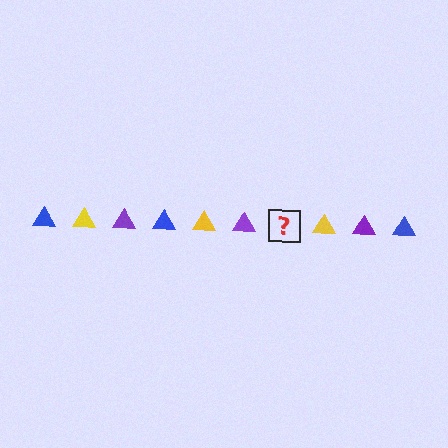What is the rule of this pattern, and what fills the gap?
The rule is that the pattern cycles through blue, yellow, purple triangles. The gap should be filled with a blue triangle.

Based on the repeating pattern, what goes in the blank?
The blank should be a blue triangle.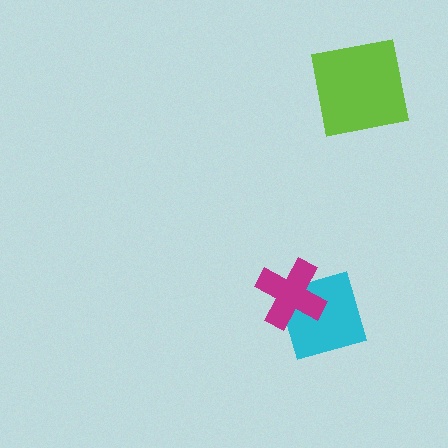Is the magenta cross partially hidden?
No, no other shape covers it.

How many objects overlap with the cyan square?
1 object overlaps with the cyan square.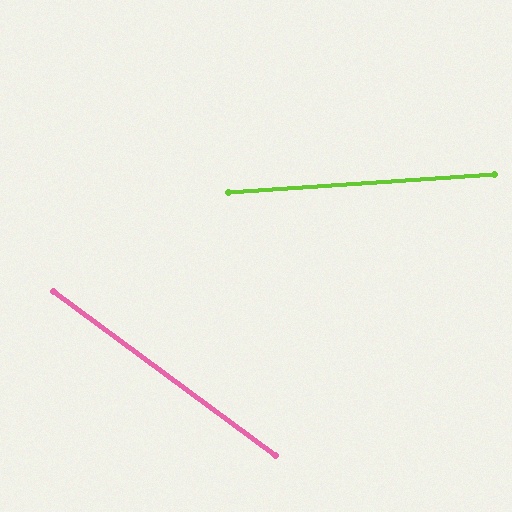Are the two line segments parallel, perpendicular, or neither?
Neither parallel nor perpendicular — they differ by about 40°.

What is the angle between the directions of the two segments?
Approximately 40 degrees.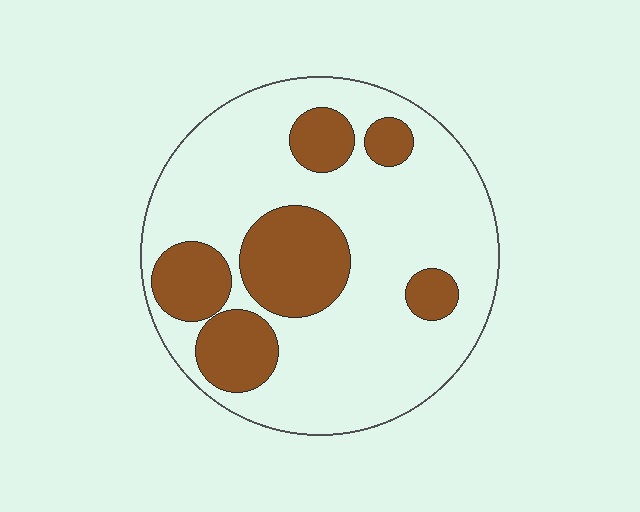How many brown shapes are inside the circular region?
6.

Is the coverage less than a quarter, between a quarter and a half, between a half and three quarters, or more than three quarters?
Between a quarter and a half.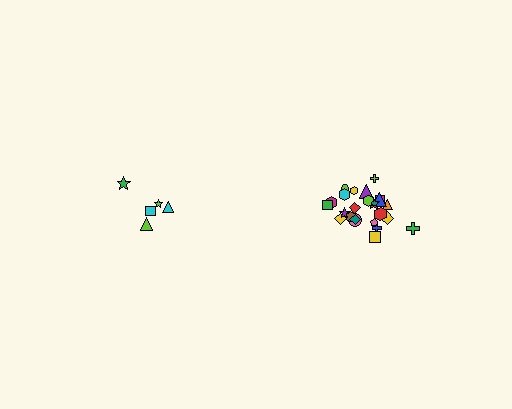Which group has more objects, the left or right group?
The right group.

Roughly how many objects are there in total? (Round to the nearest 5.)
Roughly 30 objects in total.